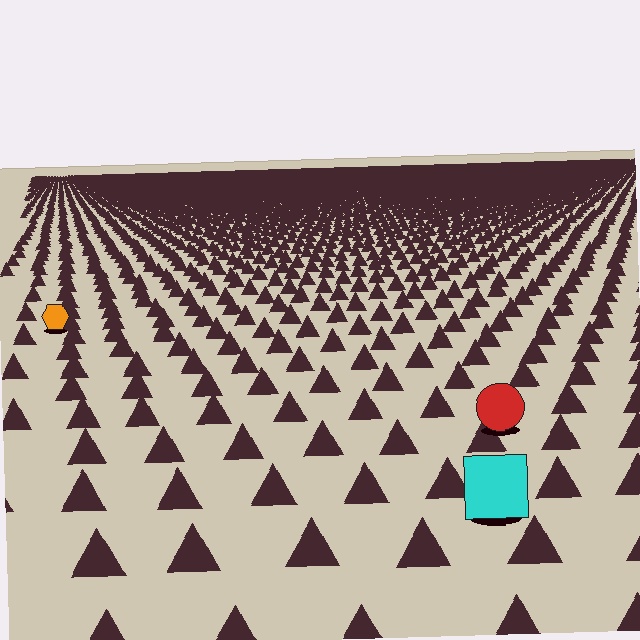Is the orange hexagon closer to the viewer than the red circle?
No. The red circle is closer — you can tell from the texture gradient: the ground texture is coarser near it.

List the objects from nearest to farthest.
From nearest to farthest: the cyan square, the red circle, the orange hexagon.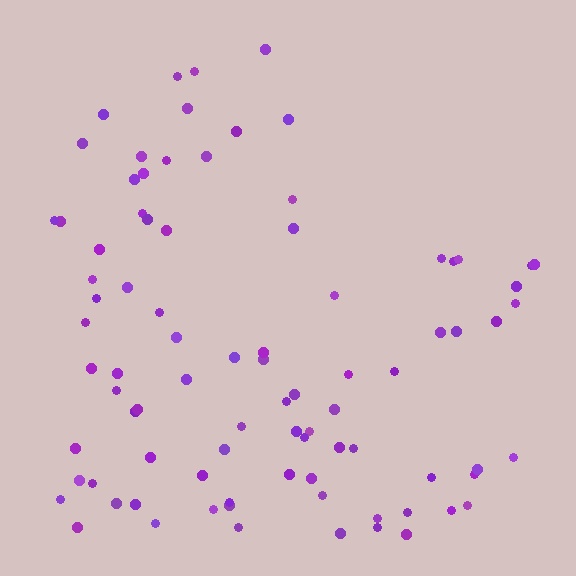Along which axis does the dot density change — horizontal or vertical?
Vertical.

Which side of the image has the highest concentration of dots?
The bottom.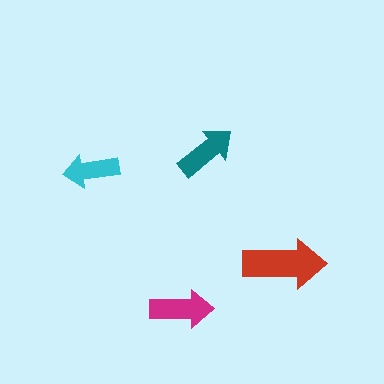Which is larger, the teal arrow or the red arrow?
The red one.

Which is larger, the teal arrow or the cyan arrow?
The teal one.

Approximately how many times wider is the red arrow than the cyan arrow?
About 1.5 times wider.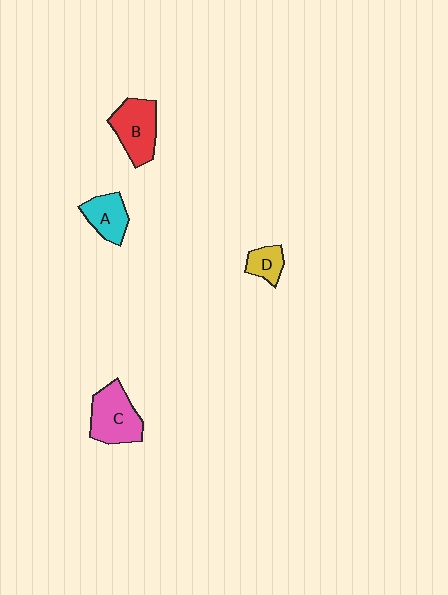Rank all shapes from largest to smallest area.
From largest to smallest: C (pink), B (red), A (cyan), D (yellow).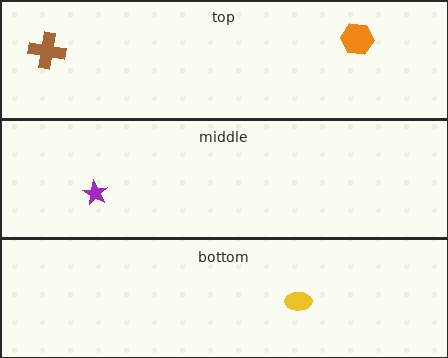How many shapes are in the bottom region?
1.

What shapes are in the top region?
The brown cross, the orange hexagon.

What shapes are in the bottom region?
The yellow ellipse.